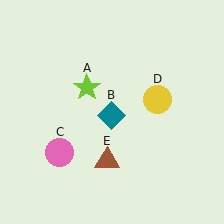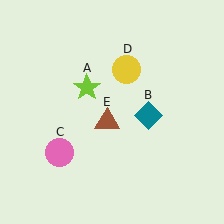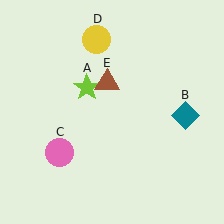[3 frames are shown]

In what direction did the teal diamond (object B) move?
The teal diamond (object B) moved right.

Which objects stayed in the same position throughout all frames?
Lime star (object A) and pink circle (object C) remained stationary.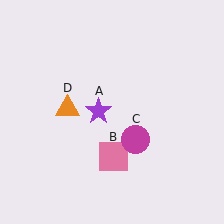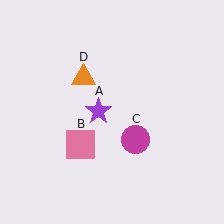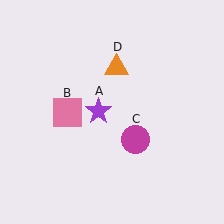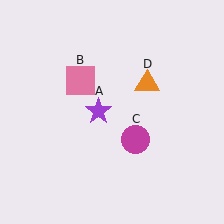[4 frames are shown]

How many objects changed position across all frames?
2 objects changed position: pink square (object B), orange triangle (object D).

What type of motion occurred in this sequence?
The pink square (object B), orange triangle (object D) rotated clockwise around the center of the scene.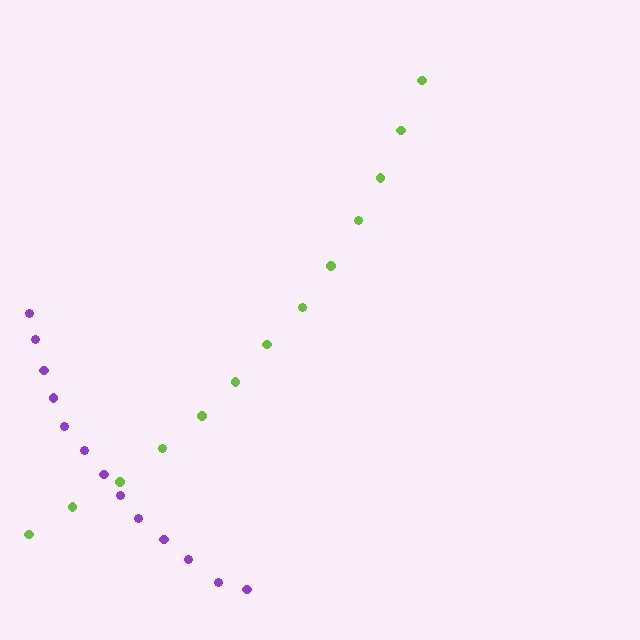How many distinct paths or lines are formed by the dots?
There are 2 distinct paths.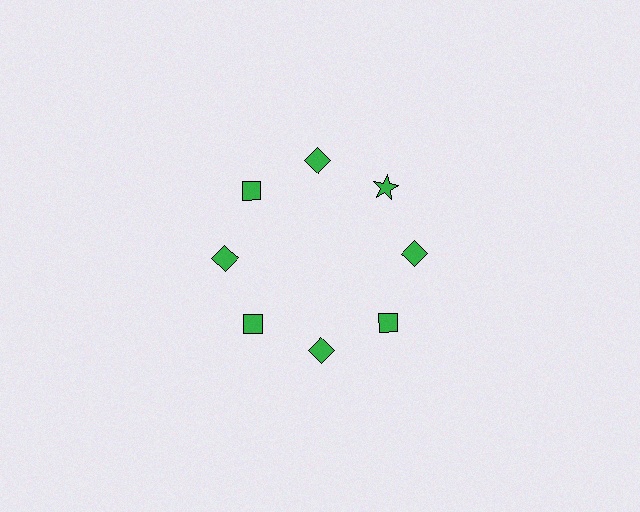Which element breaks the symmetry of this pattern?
The green star at roughly the 2 o'clock position breaks the symmetry. All other shapes are green diamonds.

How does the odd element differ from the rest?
It has a different shape: star instead of diamond.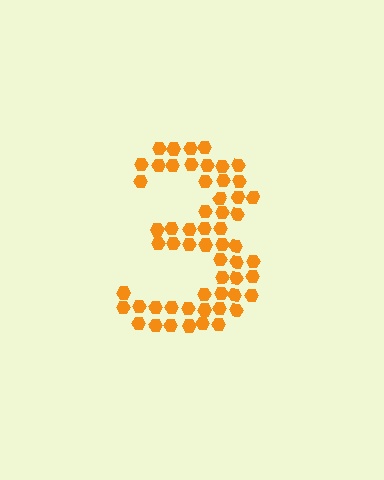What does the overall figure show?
The overall figure shows the digit 3.